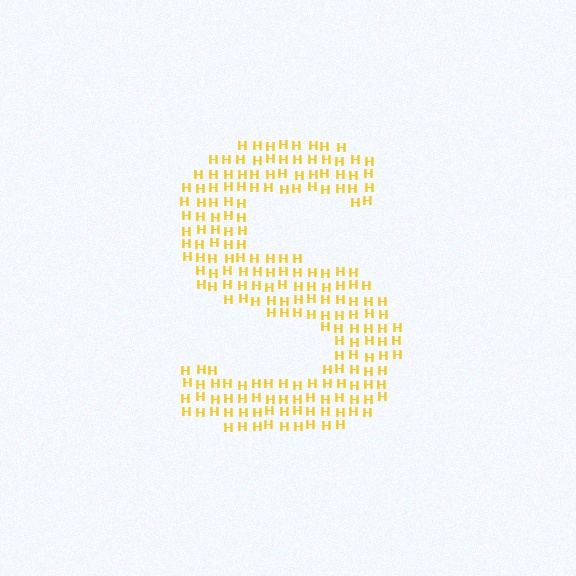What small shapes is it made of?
It is made of small letter H's.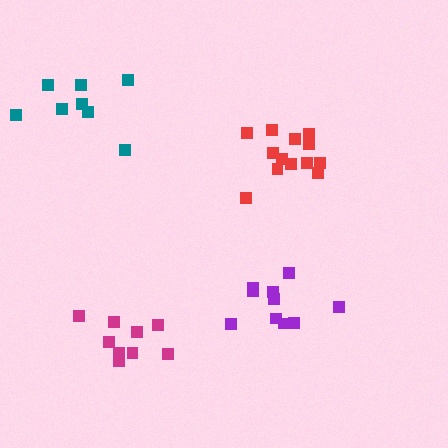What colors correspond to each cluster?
The clusters are colored: purple, magenta, red, teal.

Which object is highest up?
The teal cluster is topmost.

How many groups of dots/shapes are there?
There are 4 groups.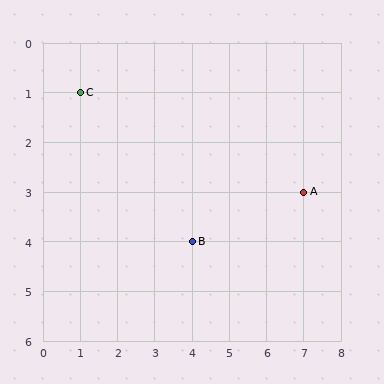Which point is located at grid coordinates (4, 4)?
Point B is at (4, 4).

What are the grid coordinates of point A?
Point A is at grid coordinates (7, 3).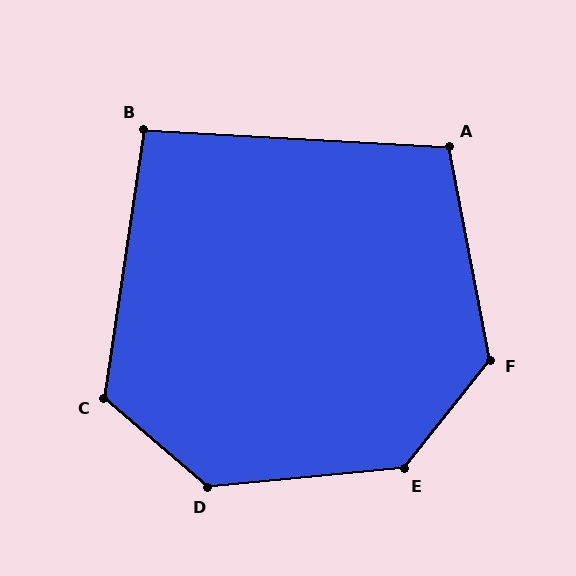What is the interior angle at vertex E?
Approximately 134 degrees (obtuse).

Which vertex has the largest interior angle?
D, at approximately 134 degrees.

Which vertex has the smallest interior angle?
B, at approximately 95 degrees.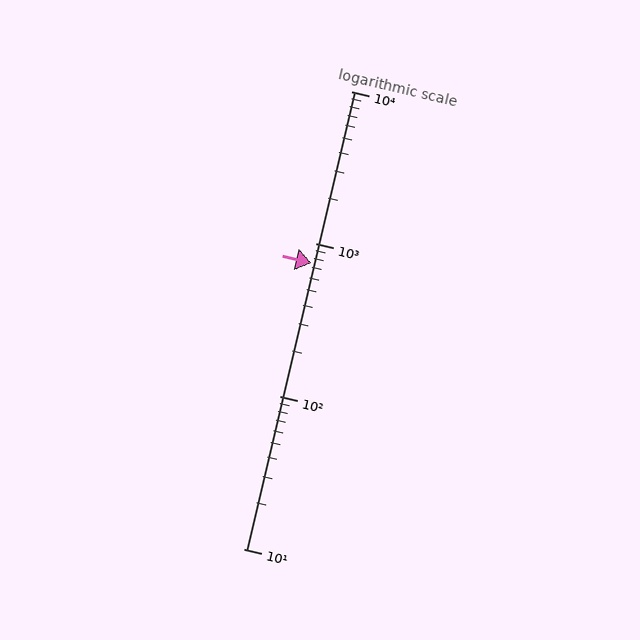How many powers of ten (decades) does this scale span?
The scale spans 3 decades, from 10 to 10000.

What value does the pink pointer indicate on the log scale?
The pointer indicates approximately 750.